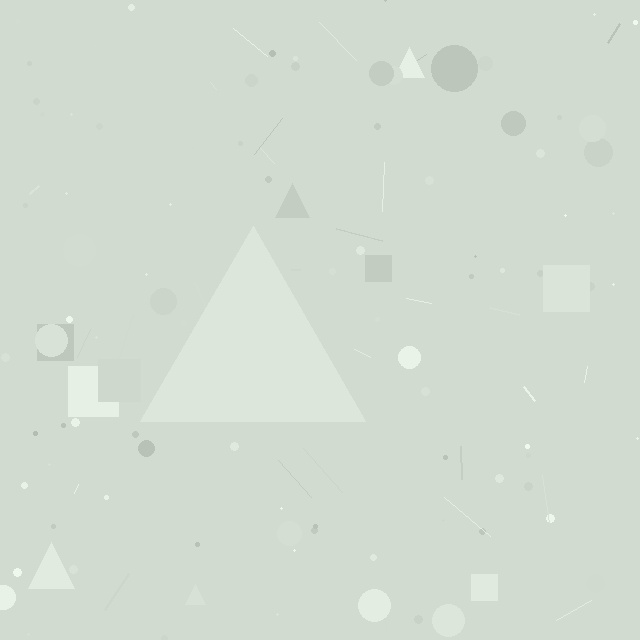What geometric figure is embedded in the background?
A triangle is embedded in the background.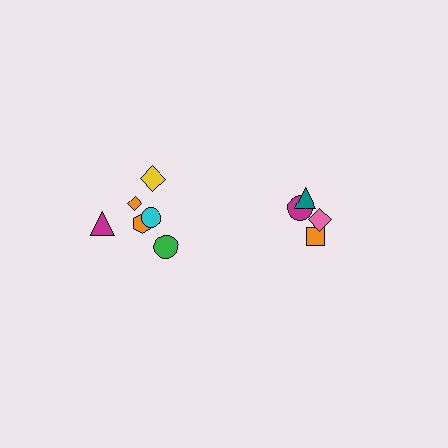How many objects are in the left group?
There are 6 objects.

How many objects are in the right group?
There are 4 objects.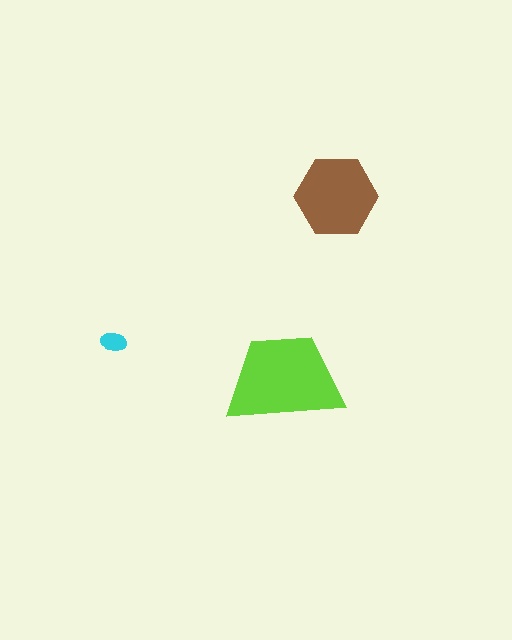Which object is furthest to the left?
The cyan ellipse is leftmost.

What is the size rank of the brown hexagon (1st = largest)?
2nd.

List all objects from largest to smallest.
The lime trapezoid, the brown hexagon, the cyan ellipse.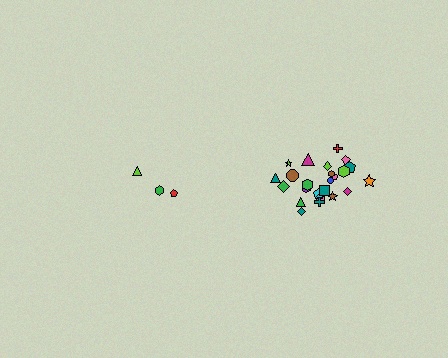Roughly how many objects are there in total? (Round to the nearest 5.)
Roughly 30 objects in total.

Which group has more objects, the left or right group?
The right group.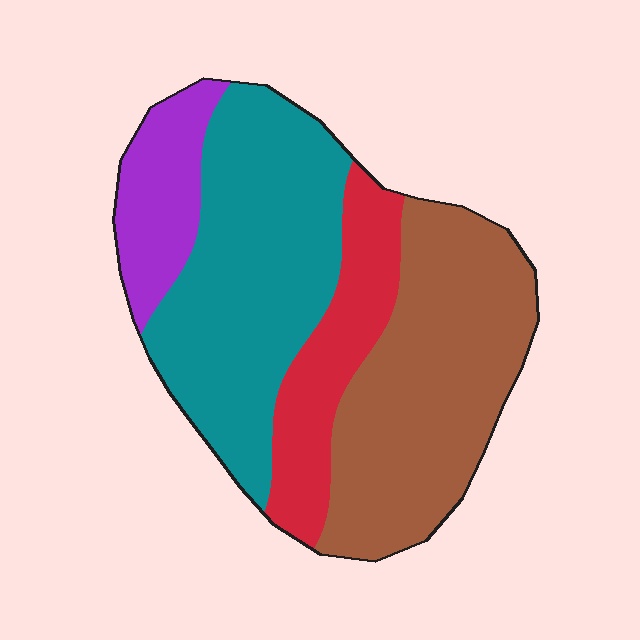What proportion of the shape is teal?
Teal takes up between a third and a half of the shape.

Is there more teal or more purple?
Teal.